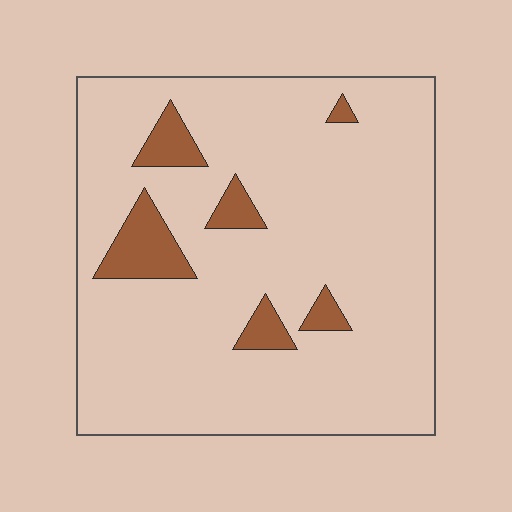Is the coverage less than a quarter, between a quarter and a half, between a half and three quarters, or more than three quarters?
Less than a quarter.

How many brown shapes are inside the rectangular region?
6.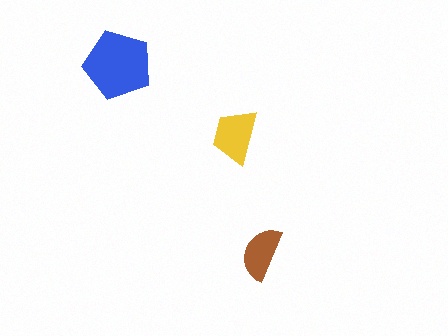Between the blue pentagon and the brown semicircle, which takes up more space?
The blue pentagon.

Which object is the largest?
The blue pentagon.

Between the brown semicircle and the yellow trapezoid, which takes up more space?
The yellow trapezoid.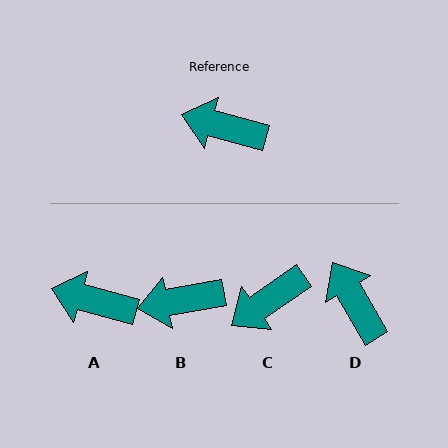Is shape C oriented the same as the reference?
No, it is off by about 50 degrees.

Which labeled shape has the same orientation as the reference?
A.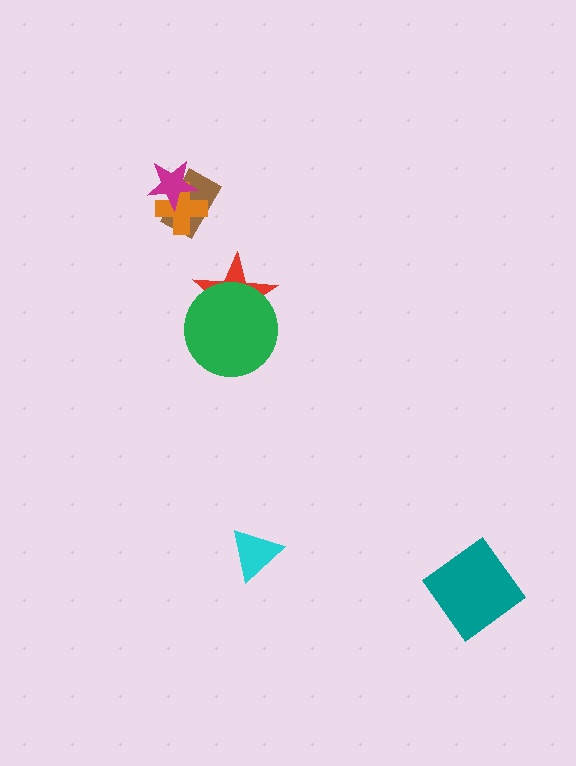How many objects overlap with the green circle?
1 object overlaps with the green circle.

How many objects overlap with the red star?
1 object overlaps with the red star.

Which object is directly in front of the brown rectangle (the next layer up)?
The orange cross is directly in front of the brown rectangle.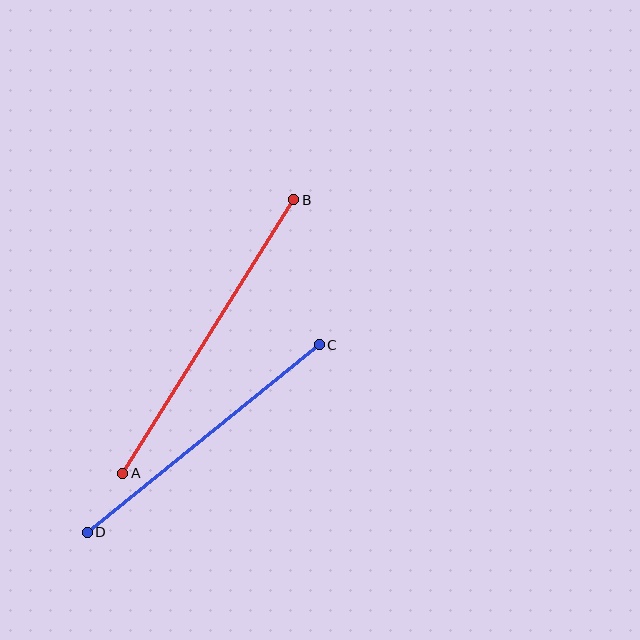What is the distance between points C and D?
The distance is approximately 298 pixels.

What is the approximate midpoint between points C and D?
The midpoint is at approximately (203, 439) pixels.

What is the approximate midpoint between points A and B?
The midpoint is at approximately (208, 337) pixels.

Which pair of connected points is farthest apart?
Points A and B are farthest apart.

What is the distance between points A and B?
The distance is approximately 323 pixels.